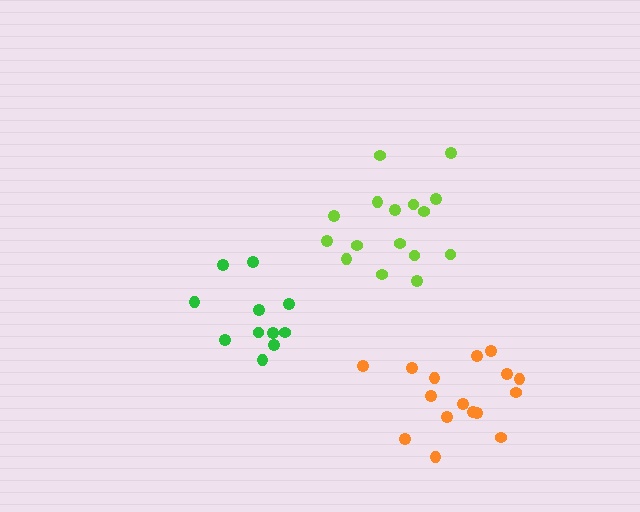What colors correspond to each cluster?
The clusters are colored: lime, green, orange.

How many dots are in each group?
Group 1: 16 dots, Group 2: 11 dots, Group 3: 16 dots (43 total).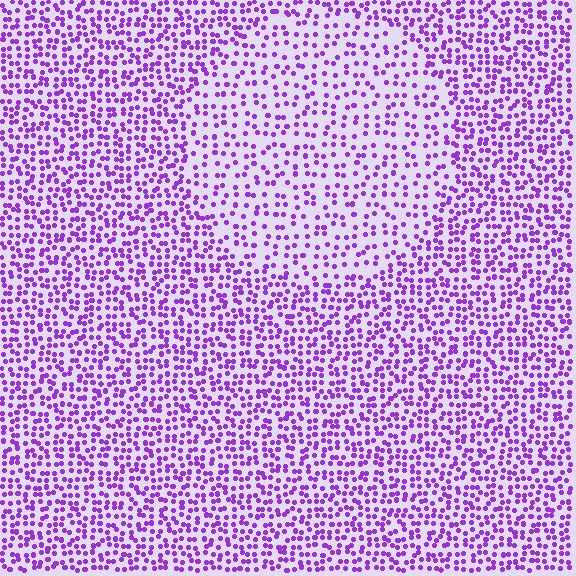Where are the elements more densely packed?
The elements are more densely packed outside the circle boundary.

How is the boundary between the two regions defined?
The boundary is defined by a change in element density (approximately 1.8x ratio). All elements are the same color, size, and shape.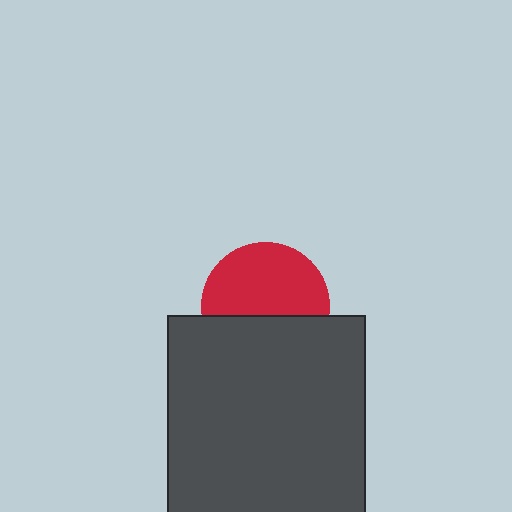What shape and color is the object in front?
The object in front is a dark gray rectangle.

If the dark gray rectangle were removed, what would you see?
You would see the complete red circle.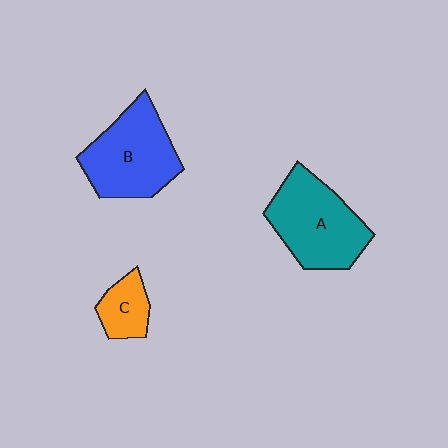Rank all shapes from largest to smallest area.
From largest to smallest: A (teal), B (blue), C (orange).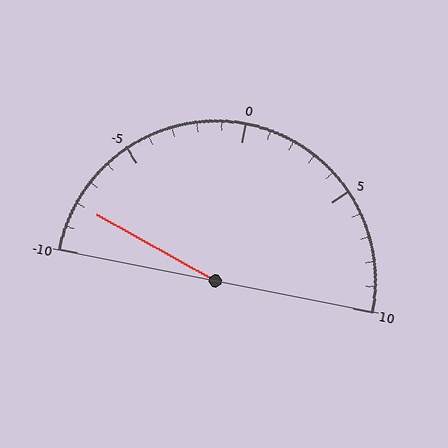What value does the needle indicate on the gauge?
The needle indicates approximately -8.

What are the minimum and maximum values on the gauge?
The gauge ranges from -10 to 10.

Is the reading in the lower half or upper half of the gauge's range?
The reading is in the lower half of the range (-10 to 10).